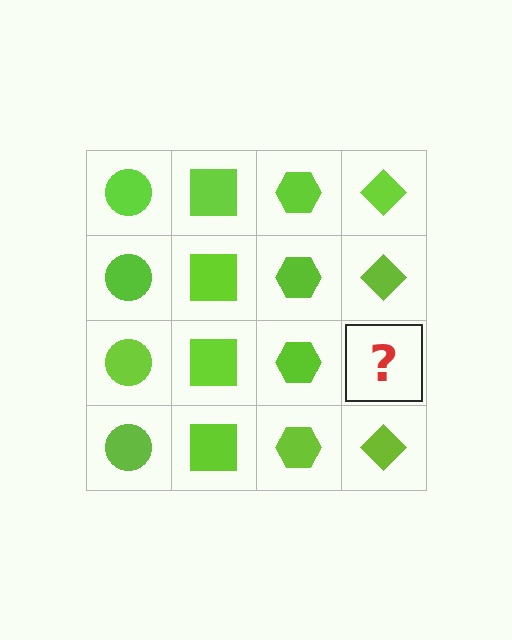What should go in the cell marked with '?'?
The missing cell should contain a lime diamond.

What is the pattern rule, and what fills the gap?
The rule is that each column has a consistent shape. The gap should be filled with a lime diamond.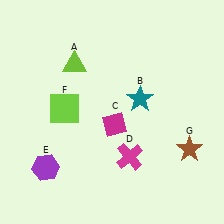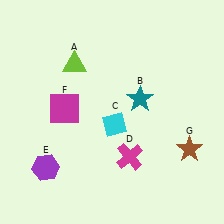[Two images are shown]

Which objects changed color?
C changed from magenta to cyan. F changed from lime to magenta.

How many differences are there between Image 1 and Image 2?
There are 2 differences between the two images.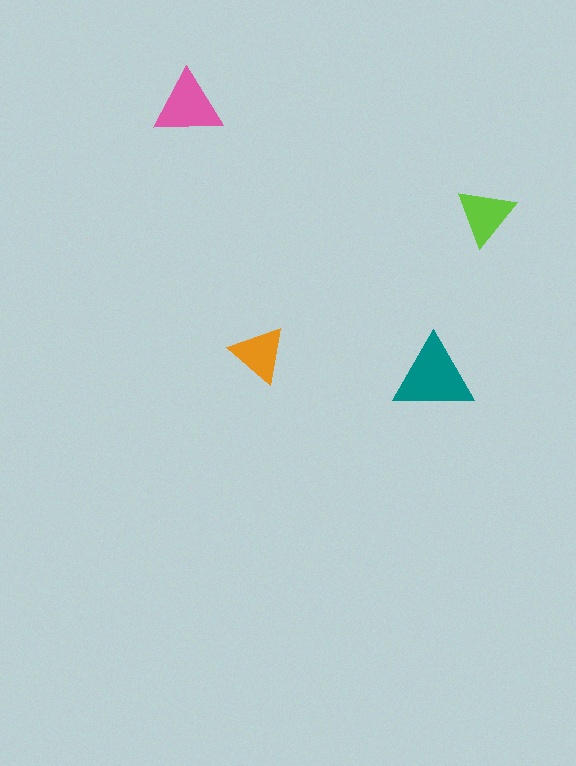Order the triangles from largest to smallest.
the teal one, the pink one, the lime one, the orange one.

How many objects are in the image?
There are 4 objects in the image.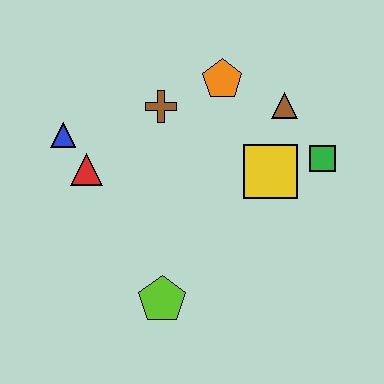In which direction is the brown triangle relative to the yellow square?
The brown triangle is above the yellow square.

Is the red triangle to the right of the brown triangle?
No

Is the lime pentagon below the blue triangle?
Yes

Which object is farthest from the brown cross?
The lime pentagon is farthest from the brown cross.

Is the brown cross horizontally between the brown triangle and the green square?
No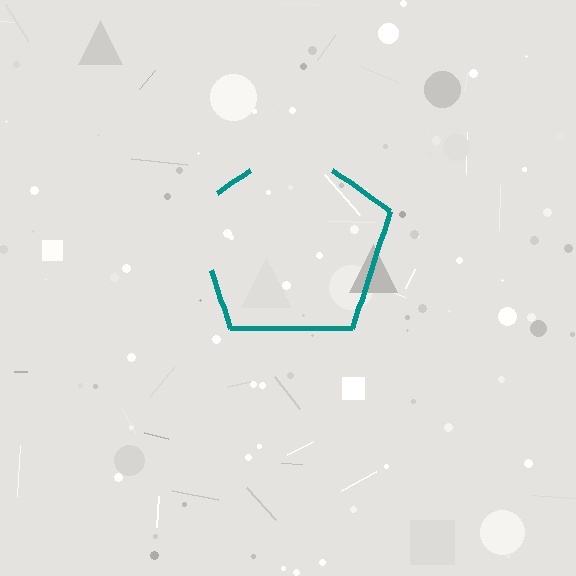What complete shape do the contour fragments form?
The contour fragments form a pentagon.